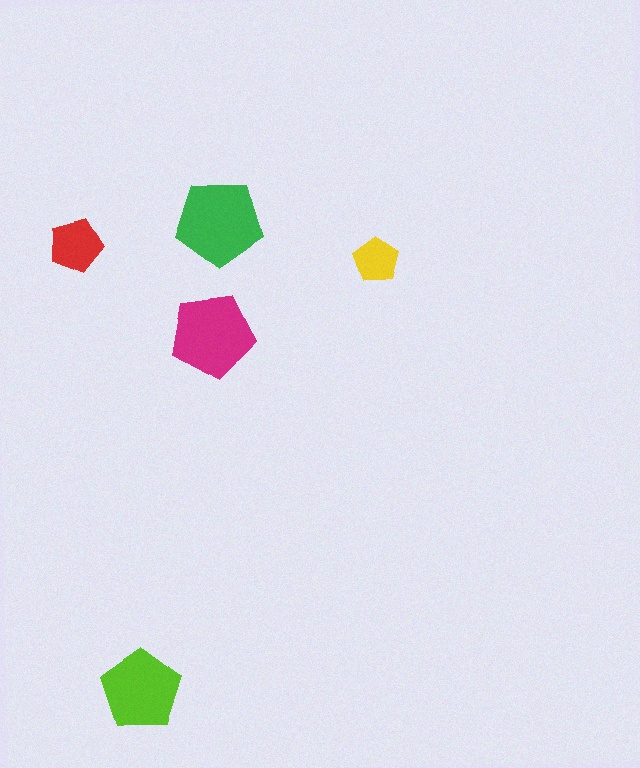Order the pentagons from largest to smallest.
the green one, the magenta one, the lime one, the red one, the yellow one.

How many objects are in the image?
There are 5 objects in the image.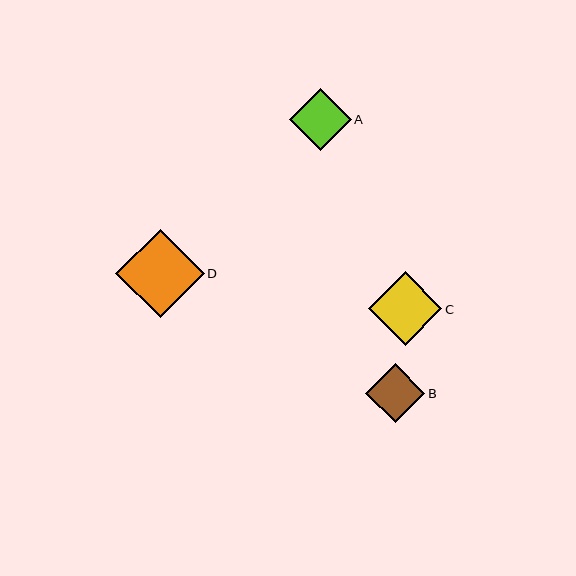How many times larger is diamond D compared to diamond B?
Diamond D is approximately 1.5 times the size of diamond B.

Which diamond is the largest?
Diamond D is the largest with a size of approximately 88 pixels.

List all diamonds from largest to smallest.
From largest to smallest: D, C, A, B.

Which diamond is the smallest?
Diamond B is the smallest with a size of approximately 59 pixels.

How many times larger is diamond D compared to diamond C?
Diamond D is approximately 1.2 times the size of diamond C.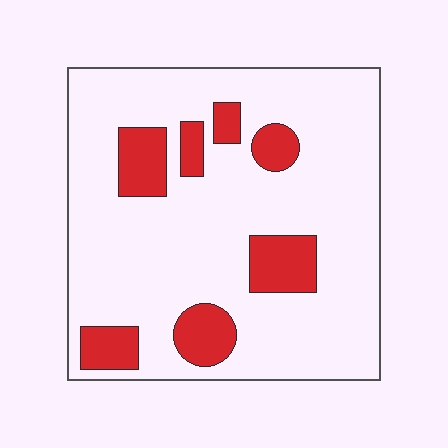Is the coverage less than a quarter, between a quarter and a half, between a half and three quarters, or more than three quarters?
Less than a quarter.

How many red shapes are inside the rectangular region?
7.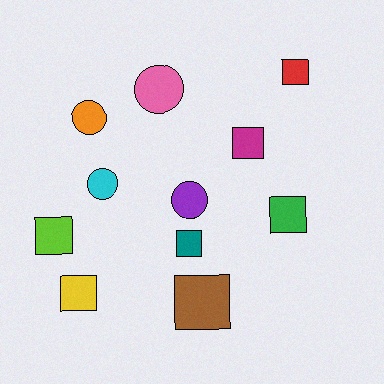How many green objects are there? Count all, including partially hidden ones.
There is 1 green object.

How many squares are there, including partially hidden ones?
There are 7 squares.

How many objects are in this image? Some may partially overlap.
There are 11 objects.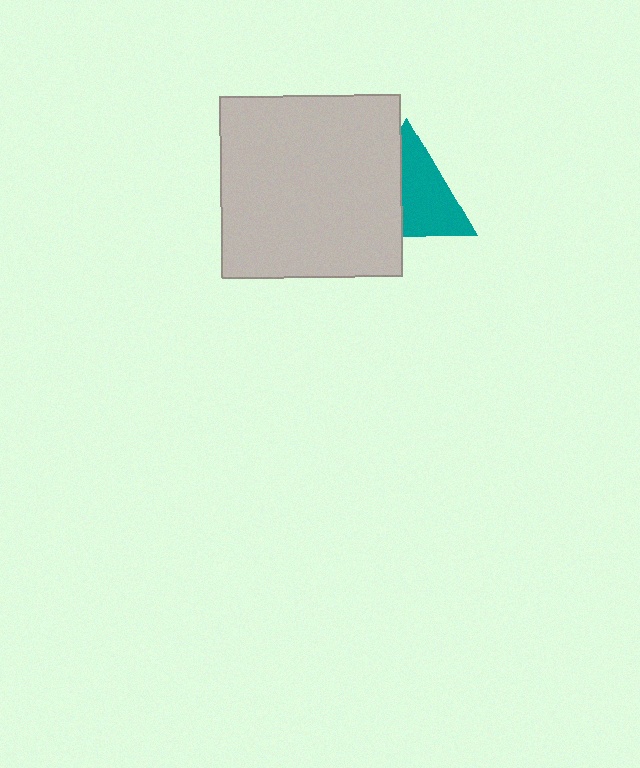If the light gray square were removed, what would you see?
You would see the complete teal triangle.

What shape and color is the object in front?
The object in front is a light gray square.